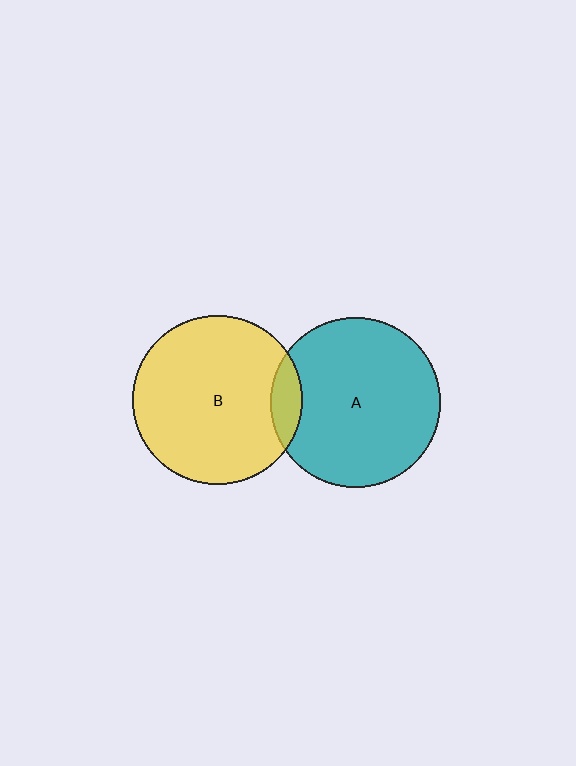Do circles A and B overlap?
Yes.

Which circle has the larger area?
Circle A (teal).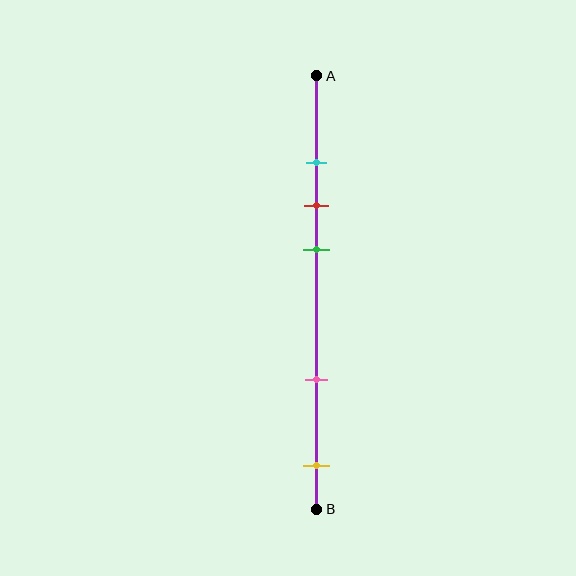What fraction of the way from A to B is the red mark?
The red mark is approximately 30% (0.3) of the way from A to B.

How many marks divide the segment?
There are 5 marks dividing the segment.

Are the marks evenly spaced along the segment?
No, the marks are not evenly spaced.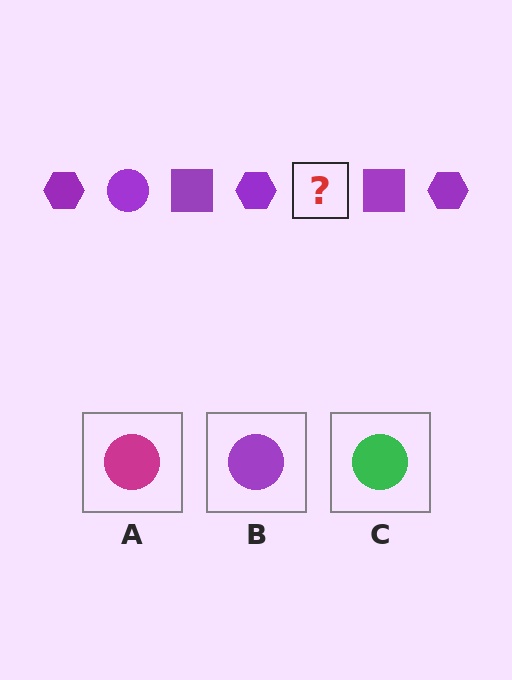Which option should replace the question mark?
Option B.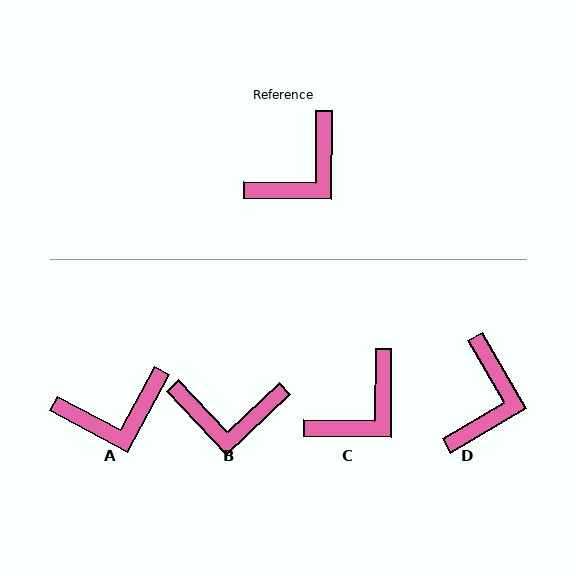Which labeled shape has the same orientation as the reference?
C.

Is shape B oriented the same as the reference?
No, it is off by about 46 degrees.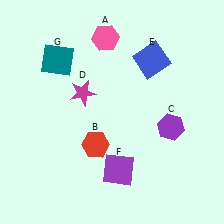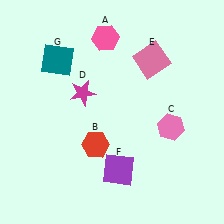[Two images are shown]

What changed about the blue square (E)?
In Image 1, E is blue. In Image 2, it changed to pink.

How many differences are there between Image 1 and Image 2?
There are 2 differences between the two images.